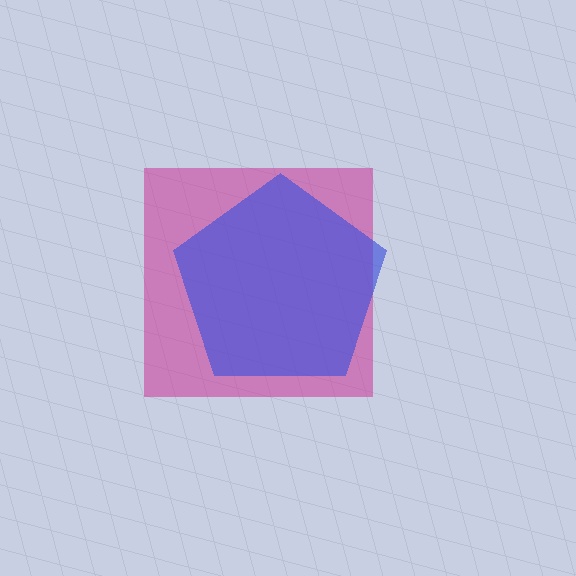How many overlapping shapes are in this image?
There are 2 overlapping shapes in the image.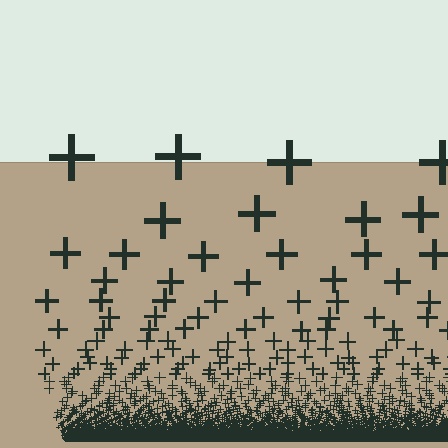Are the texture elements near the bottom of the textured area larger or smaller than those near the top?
Smaller. The gradient is inverted — elements near the bottom are smaller and denser.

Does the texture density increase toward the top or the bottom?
Density increases toward the bottom.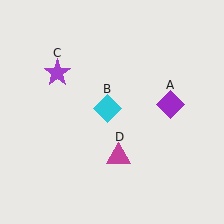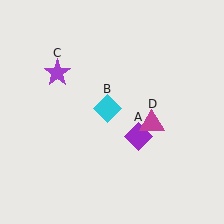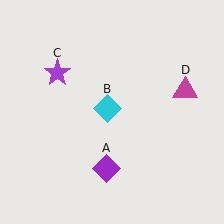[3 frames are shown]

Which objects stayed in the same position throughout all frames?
Cyan diamond (object B) and purple star (object C) remained stationary.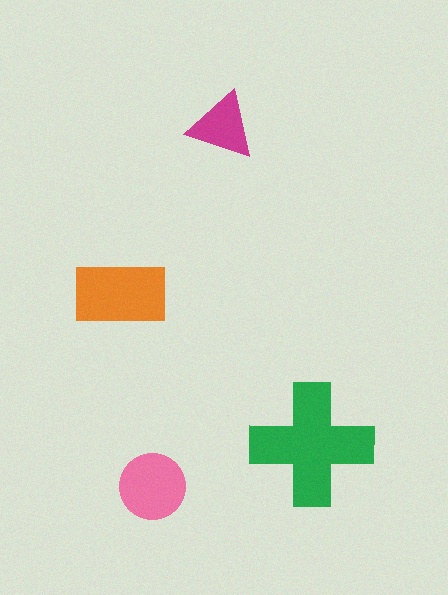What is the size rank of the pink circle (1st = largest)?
3rd.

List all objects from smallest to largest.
The magenta triangle, the pink circle, the orange rectangle, the green cross.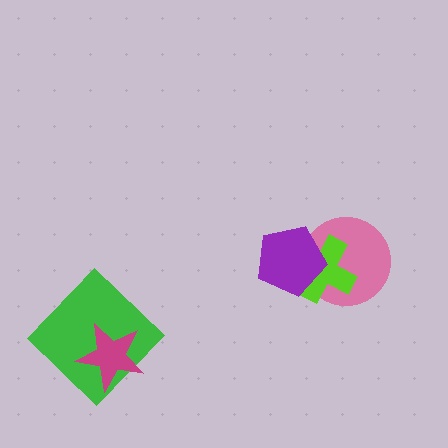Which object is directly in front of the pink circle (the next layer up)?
The lime cross is directly in front of the pink circle.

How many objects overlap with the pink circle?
2 objects overlap with the pink circle.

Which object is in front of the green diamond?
The magenta star is in front of the green diamond.